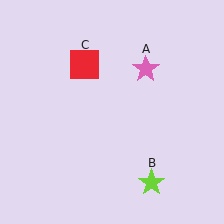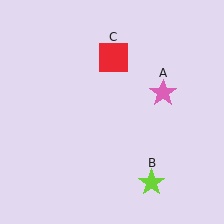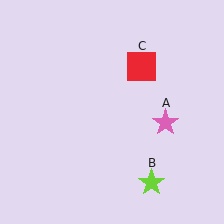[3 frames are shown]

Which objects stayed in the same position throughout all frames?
Lime star (object B) remained stationary.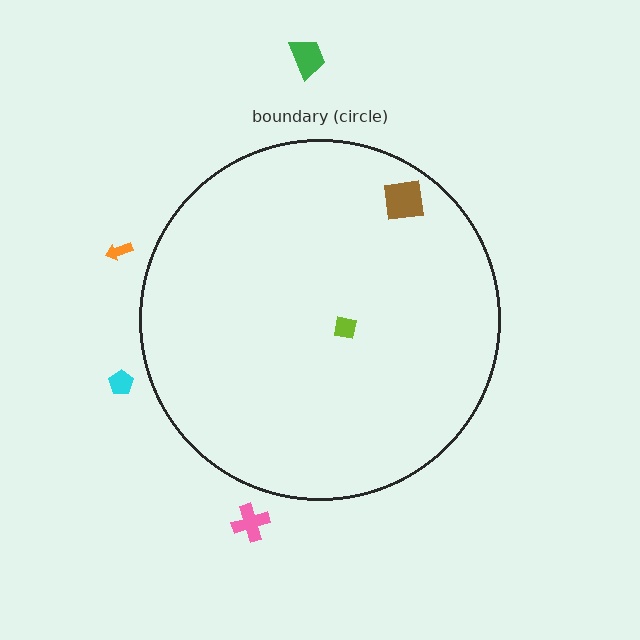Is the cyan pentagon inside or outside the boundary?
Outside.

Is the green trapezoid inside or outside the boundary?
Outside.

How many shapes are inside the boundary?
2 inside, 4 outside.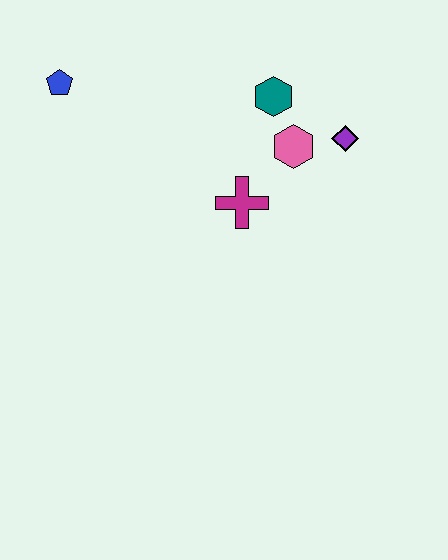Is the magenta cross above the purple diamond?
No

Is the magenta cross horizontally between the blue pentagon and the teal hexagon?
Yes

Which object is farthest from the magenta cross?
The blue pentagon is farthest from the magenta cross.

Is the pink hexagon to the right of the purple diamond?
No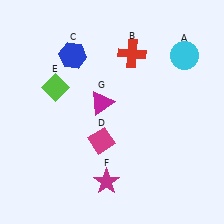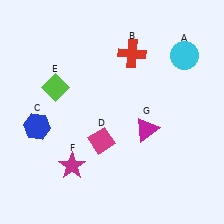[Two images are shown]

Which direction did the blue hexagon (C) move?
The blue hexagon (C) moved down.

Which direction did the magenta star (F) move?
The magenta star (F) moved left.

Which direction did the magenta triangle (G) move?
The magenta triangle (G) moved right.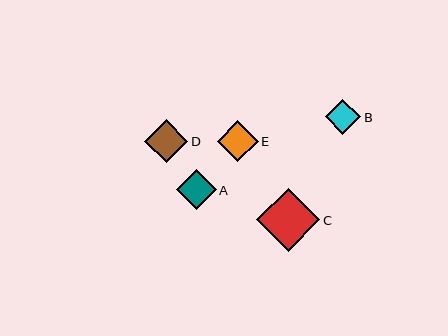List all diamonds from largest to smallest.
From largest to smallest: C, D, E, A, B.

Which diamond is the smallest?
Diamond B is the smallest with a size of approximately 36 pixels.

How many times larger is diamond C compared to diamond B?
Diamond C is approximately 1.8 times the size of diamond B.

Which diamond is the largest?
Diamond C is the largest with a size of approximately 63 pixels.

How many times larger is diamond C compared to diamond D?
Diamond C is approximately 1.5 times the size of diamond D.